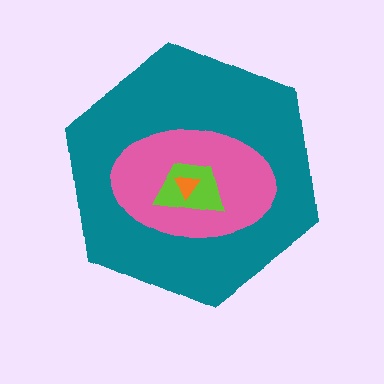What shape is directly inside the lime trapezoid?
The orange triangle.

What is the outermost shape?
The teal hexagon.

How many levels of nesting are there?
4.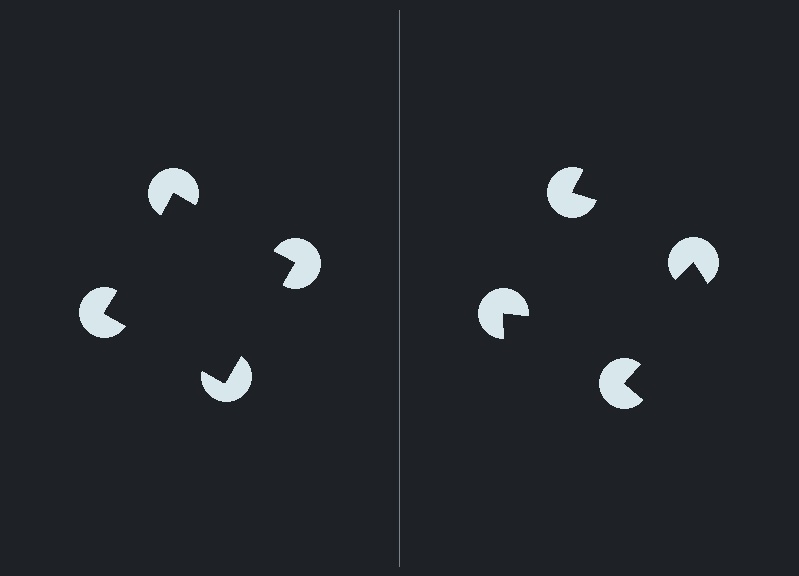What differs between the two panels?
The pac-man discs are positioned identically on both sides; only the wedge orientations differ. On the left they align to a square; on the right they are misaligned.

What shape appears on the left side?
An illusory square.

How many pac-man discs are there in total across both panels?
8 — 4 on each side.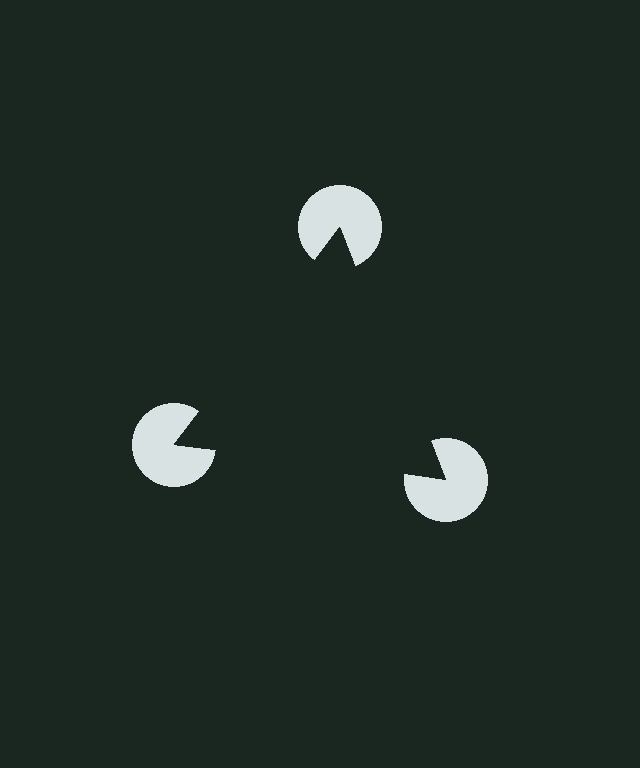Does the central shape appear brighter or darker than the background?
It typically appears slightly darker than the background, even though no actual brightness change is drawn.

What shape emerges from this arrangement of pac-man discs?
An illusory triangle — its edges are inferred from the aligned wedge cuts in the pac-man discs, not physically drawn.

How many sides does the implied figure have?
3 sides.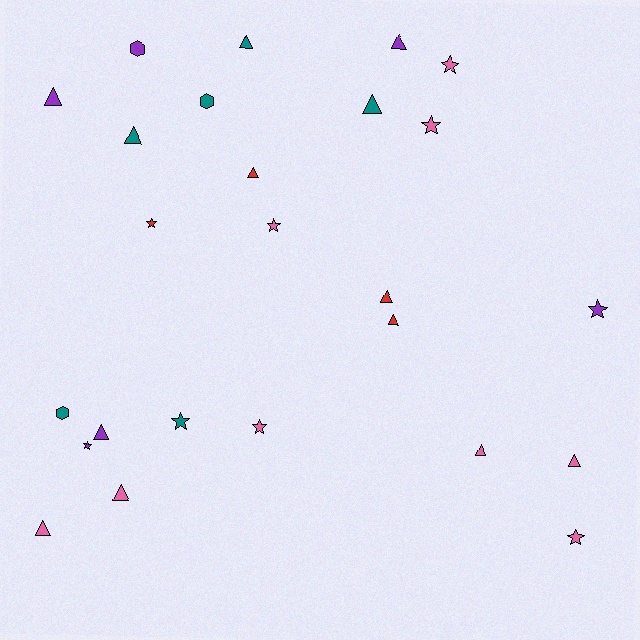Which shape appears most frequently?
Triangle, with 13 objects.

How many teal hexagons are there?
There are 2 teal hexagons.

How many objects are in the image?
There are 25 objects.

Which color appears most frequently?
Pink, with 9 objects.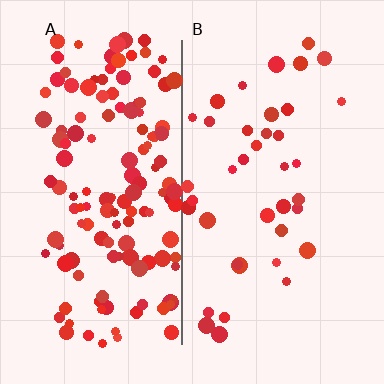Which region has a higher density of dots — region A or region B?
A (the left).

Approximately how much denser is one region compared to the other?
Approximately 3.6× — region A over region B.